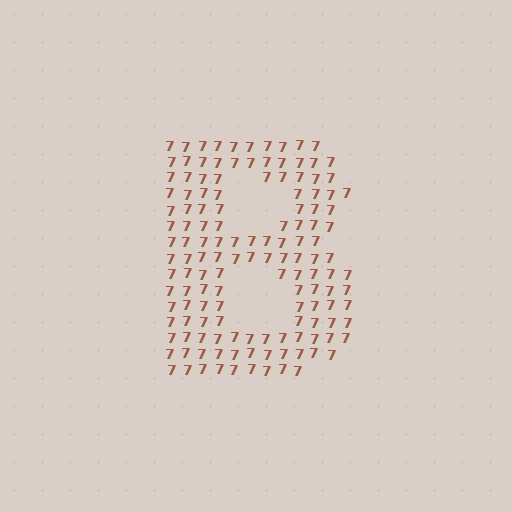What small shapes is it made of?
It is made of small digit 7's.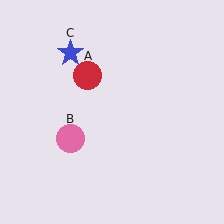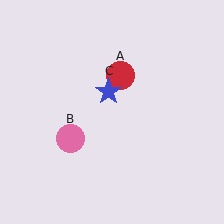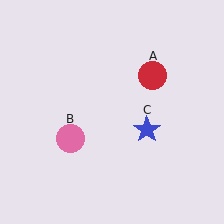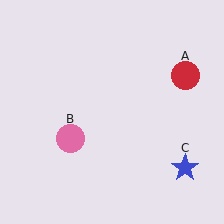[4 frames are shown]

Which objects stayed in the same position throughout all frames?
Pink circle (object B) remained stationary.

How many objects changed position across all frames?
2 objects changed position: red circle (object A), blue star (object C).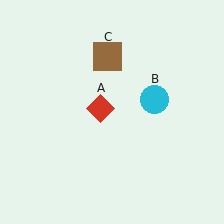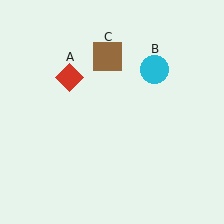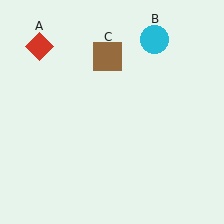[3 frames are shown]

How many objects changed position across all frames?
2 objects changed position: red diamond (object A), cyan circle (object B).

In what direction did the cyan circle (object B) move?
The cyan circle (object B) moved up.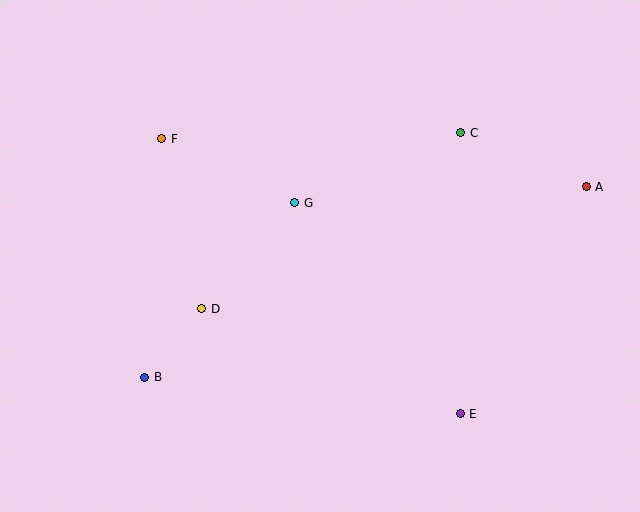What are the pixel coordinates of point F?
Point F is at (162, 139).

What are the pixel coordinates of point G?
Point G is at (295, 203).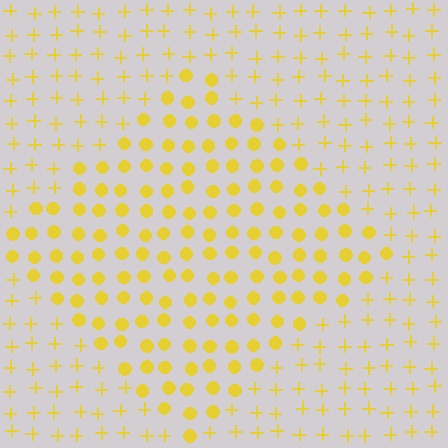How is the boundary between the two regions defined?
The boundary is defined by a change in element shape: circles inside vs. plus signs outside. All elements share the same color and spacing.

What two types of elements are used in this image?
The image uses circles inside the diamond region and plus signs outside it.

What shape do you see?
I see a diamond.